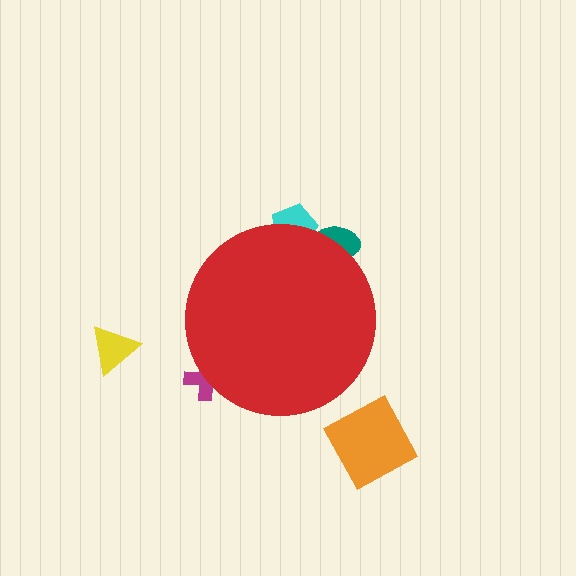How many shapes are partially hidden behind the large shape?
3 shapes are partially hidden.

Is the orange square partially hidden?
No, the orange square is fully visible.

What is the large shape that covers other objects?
A red circle.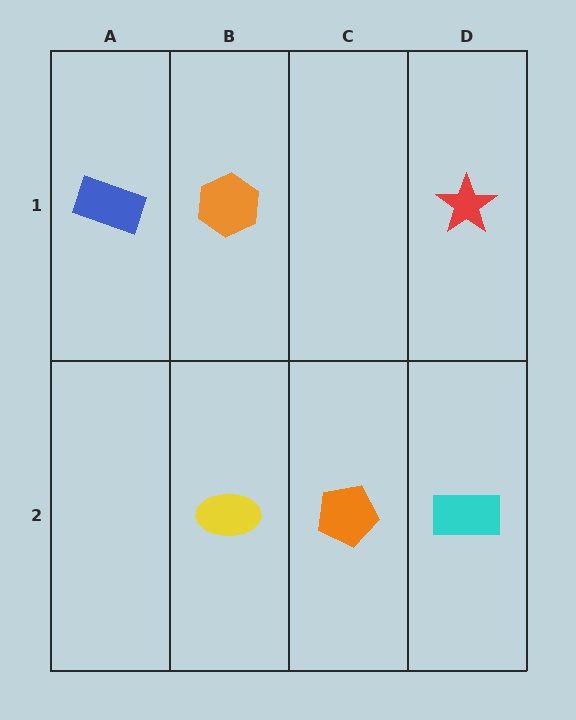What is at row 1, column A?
A blue rectangle.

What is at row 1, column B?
An orange hexagon.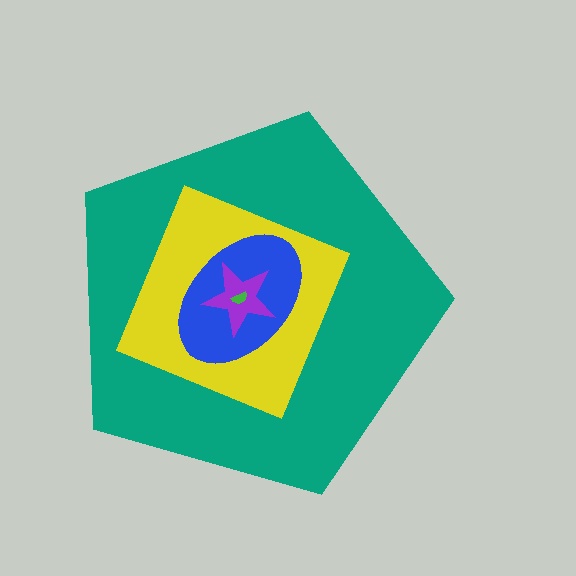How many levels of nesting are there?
5.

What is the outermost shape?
The teal pentagon.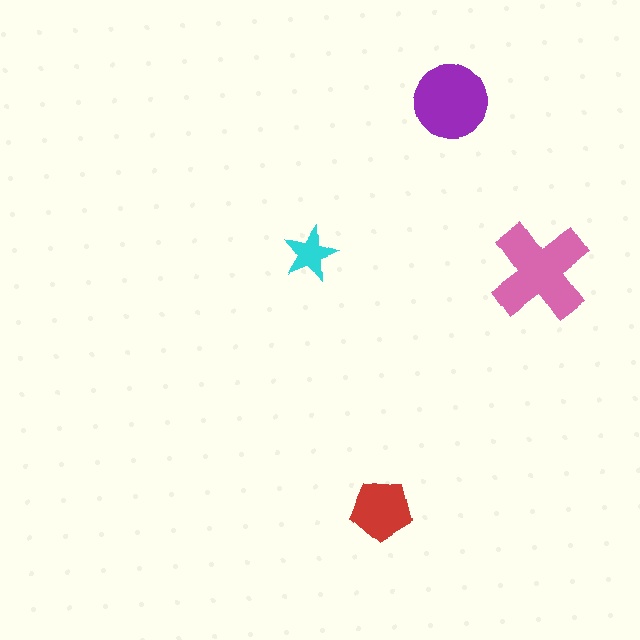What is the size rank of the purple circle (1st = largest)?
2nd.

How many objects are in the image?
There are 4 objects in the image.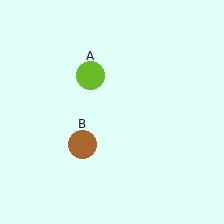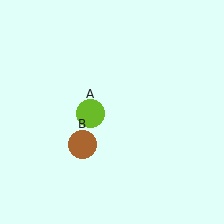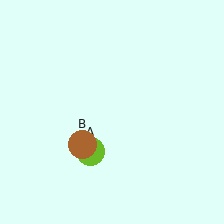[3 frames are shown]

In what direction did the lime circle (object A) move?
The lime circle (object A) moved down.